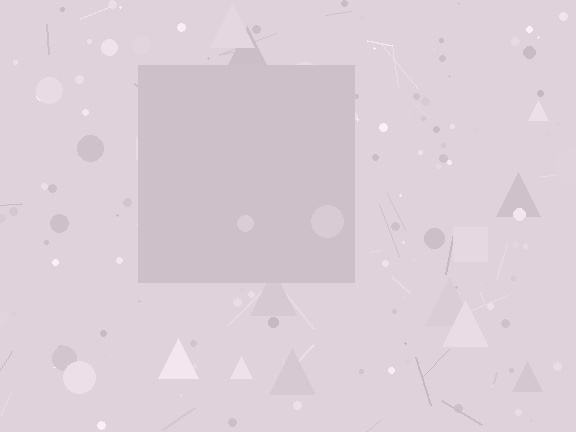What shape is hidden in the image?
A square is hidden in the image.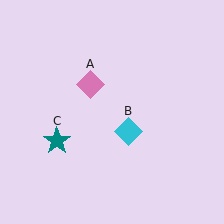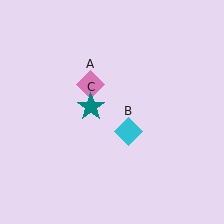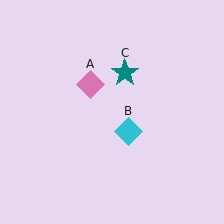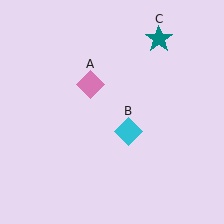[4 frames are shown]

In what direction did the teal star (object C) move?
The teal star (object C) moved up and to the right.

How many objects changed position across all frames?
1 object changed position: teal star (object C).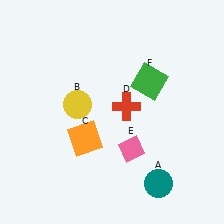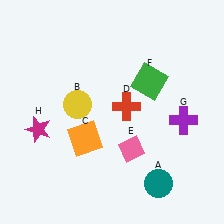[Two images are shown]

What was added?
A purple cross (G), a magenta star (H) were added in Image 2.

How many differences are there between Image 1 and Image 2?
There are 2 differences between the two images.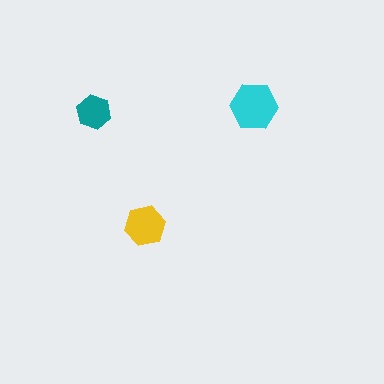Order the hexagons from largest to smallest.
the cyan one, the yellow one, the teal one.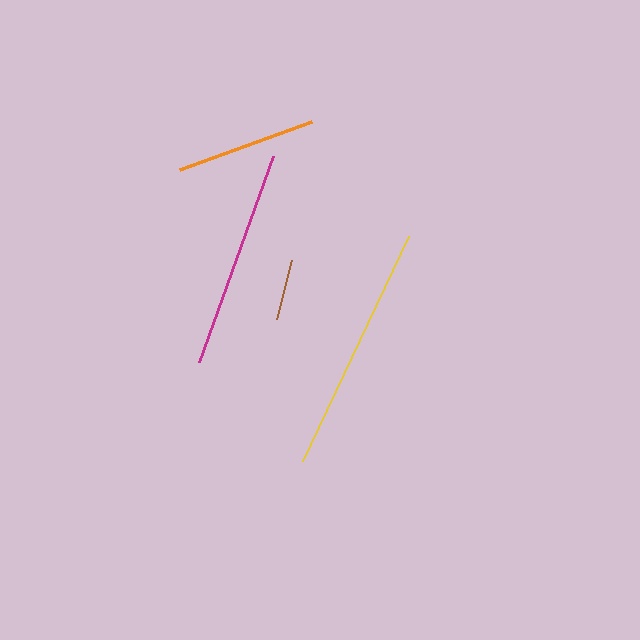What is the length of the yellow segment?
The yellow segment is approximately 249 pixels long.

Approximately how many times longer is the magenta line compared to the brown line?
The magenta line is approximately 3.6 times the length of the brown line.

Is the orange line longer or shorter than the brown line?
The orange line is longer than the brown line.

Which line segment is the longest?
The yellow line is the longest at approximately 249 pixels.